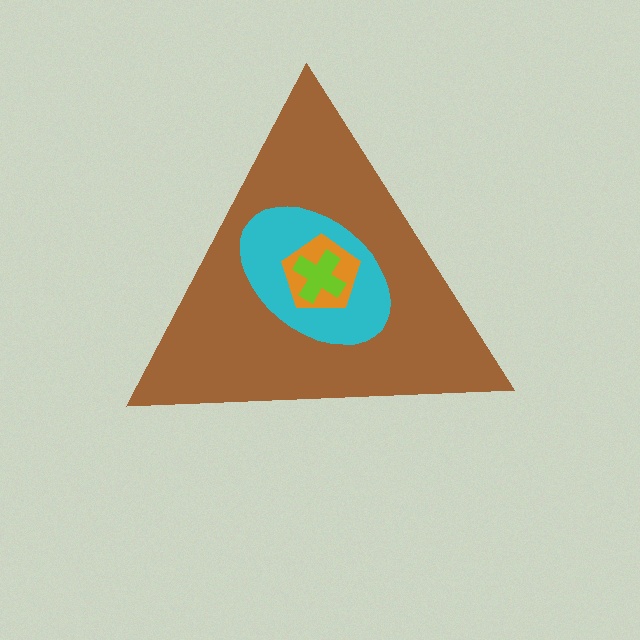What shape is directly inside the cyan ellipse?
The orange pentagon.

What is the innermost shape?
The lime cross.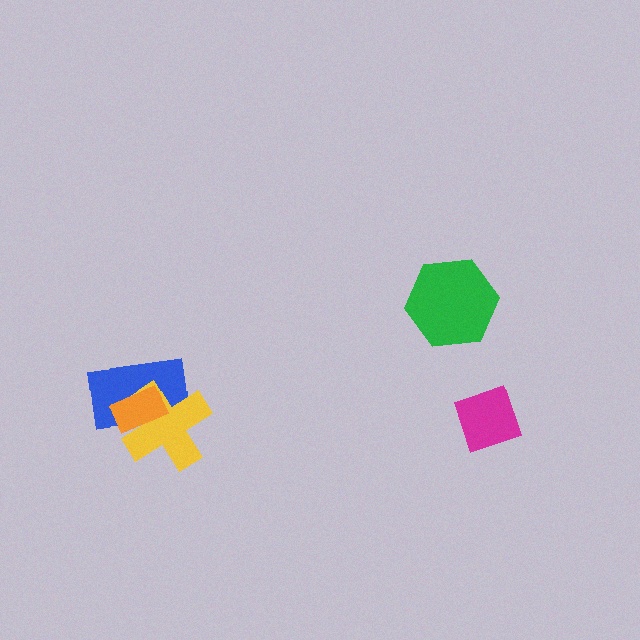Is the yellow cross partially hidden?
Yes, it is partially covered by another shape.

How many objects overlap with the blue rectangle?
2 objects overlap with the blue rectangle.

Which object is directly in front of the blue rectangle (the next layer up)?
The yellow cross is directly in front of the blue rectangle.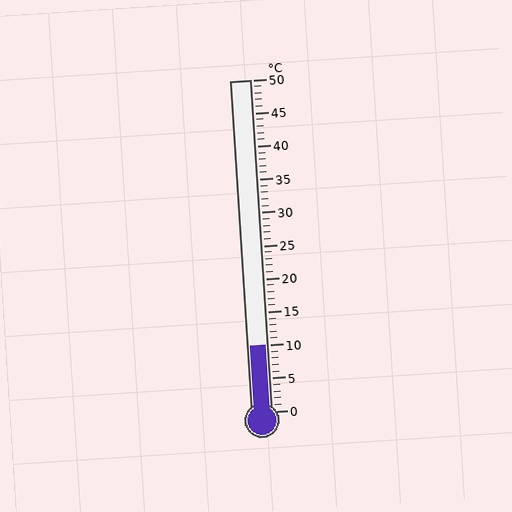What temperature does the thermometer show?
The thermometer shows approximately 10°C.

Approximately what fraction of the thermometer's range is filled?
The thermometer is filled to approximately 20% of its range.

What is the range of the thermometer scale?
The thermometer scale ranges from 0°C to 50°C.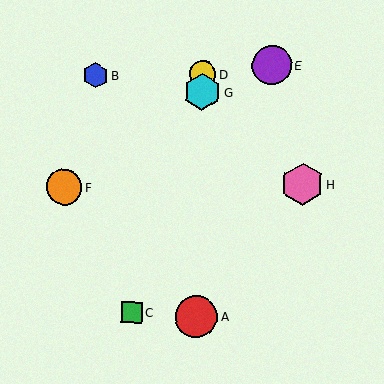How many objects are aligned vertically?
3 objects (A, D, G) are aligned vertically.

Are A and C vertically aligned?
No, A is at x≈196 and C is at x≈132.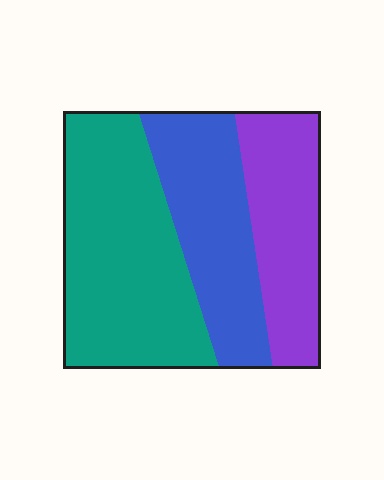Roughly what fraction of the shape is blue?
Blue takes up about one quarter (1/4) of the shape.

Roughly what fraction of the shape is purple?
Purple takes up between a sixth and a third of the shape.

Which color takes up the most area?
Teal, at roughly 45%.